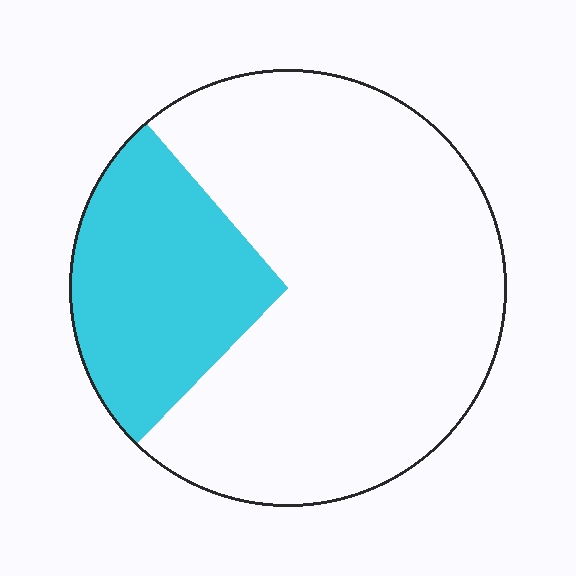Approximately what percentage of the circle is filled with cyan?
Approximately 25%.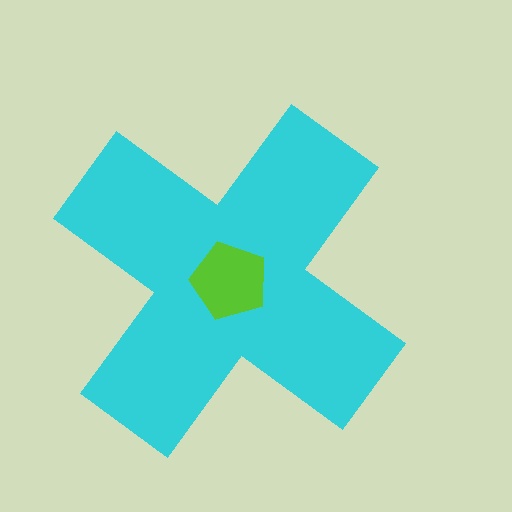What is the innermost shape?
The lime pentagon.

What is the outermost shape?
The cyan cross.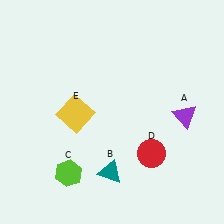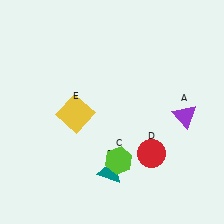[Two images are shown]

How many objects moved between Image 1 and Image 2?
1 object moved between the two images.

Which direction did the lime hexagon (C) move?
The lime hexagon (C) moved right.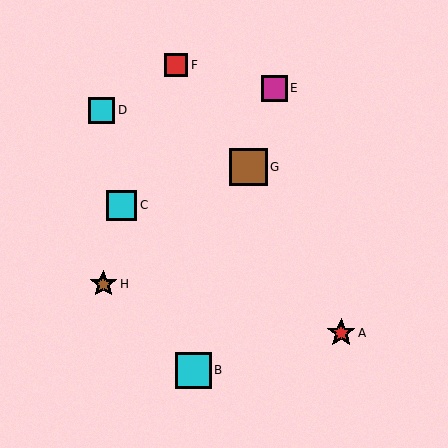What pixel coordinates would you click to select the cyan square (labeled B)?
Click at (193, 370) to select the cyan square B.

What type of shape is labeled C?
Shape C is a cyan square.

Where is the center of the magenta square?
The center of the magenta square is at (274, 88).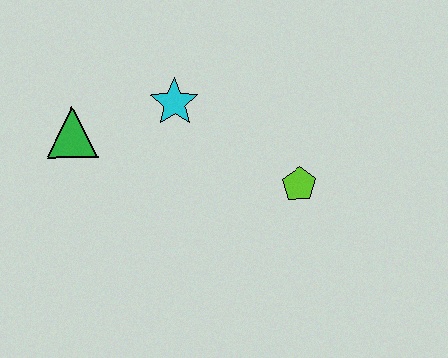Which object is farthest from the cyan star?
The lime pentagon is farthest from the cyan star.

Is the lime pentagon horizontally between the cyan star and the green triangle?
No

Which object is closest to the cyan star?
The green triangle is closest to the cyan star.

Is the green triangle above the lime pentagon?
Yes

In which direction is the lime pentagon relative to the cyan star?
The lime pentagon is to the right of the cyan star.